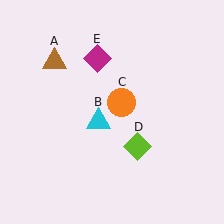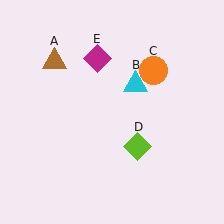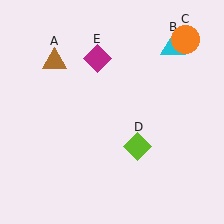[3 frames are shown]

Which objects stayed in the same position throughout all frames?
Brown triangle (object A) and lime diamond (object D) and magenta diamond (object E) remained stationary.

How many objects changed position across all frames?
2 objects changed position: cyan triangle (object B), orange circle (object C).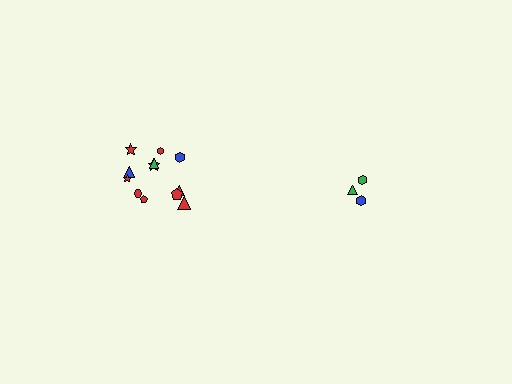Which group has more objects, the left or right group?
The left group.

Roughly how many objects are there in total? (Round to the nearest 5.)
Roughly 15 objects in total.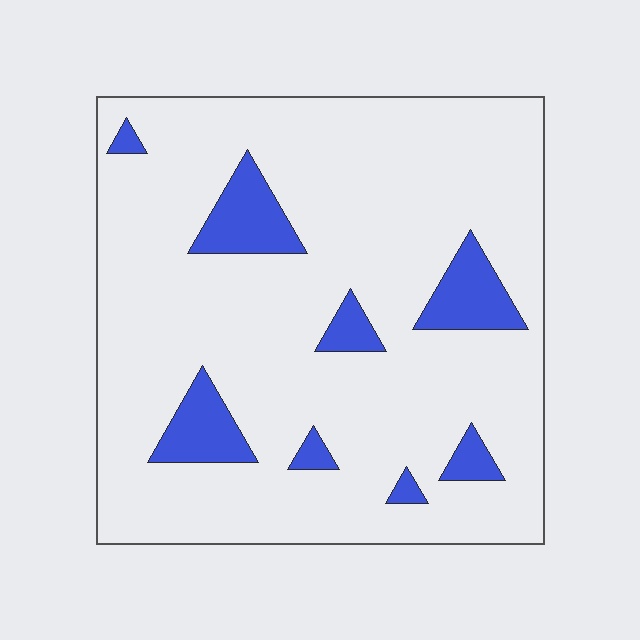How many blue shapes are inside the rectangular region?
8.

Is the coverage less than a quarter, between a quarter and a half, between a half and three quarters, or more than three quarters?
Less than a quarter.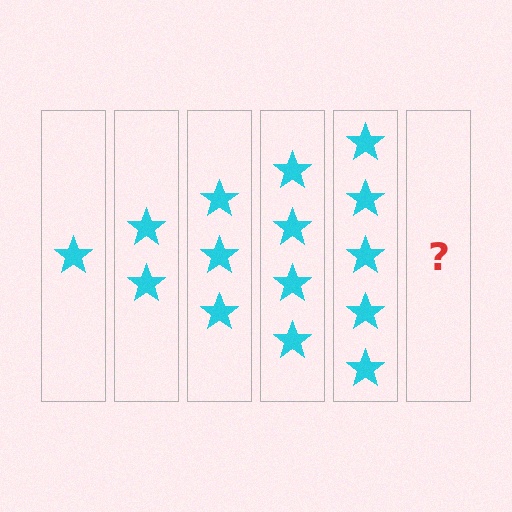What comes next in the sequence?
The next element should be 6 stars.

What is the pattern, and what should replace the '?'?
The pattern is that each step adds one more star. The '?' should be 6 stars.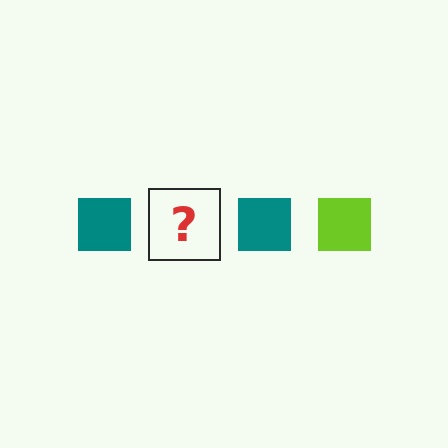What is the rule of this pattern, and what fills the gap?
The rule is that the pattern cycles through teal, lime squares. The gap should be filled with a lime square.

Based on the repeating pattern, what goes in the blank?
The blank should be a lime square.